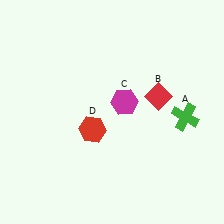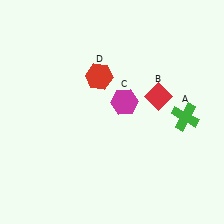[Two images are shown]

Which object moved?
The red hexagon (D) moved up.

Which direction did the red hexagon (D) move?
The red hexagon (D) moved up.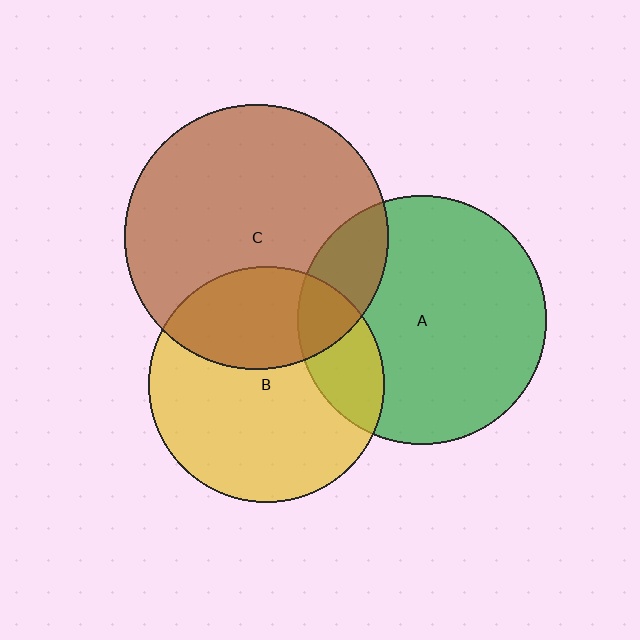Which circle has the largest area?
Circle C (brown).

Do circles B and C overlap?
Yes.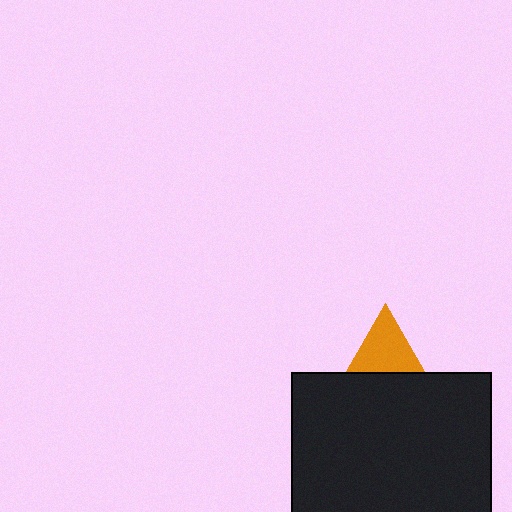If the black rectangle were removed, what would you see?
You would see the complete orange triangle.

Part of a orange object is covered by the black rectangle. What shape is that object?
It is a triangle.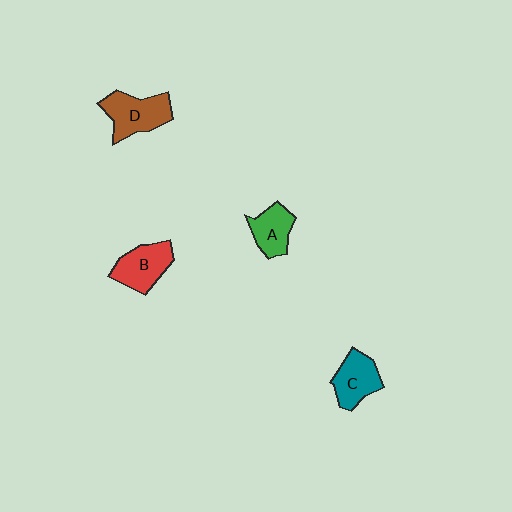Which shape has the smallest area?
Shape A (green).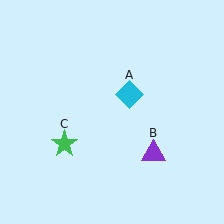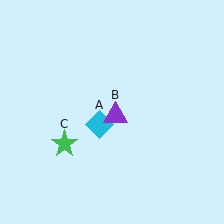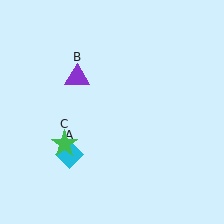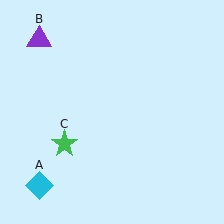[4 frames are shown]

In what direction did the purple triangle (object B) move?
The purple triangle (object B) moved up and to the left.